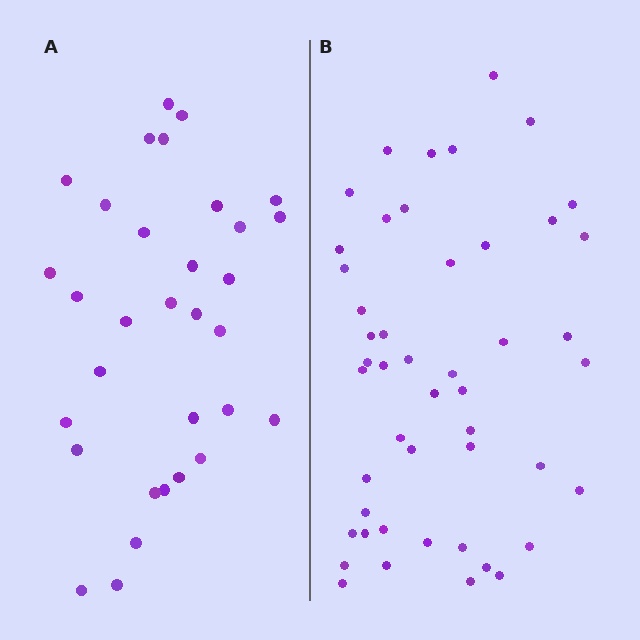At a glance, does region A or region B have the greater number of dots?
Region B (the right region) has more dots.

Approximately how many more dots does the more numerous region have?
Region B has approximately 15 more dots than region A.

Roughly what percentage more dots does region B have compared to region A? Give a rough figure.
About 50% more.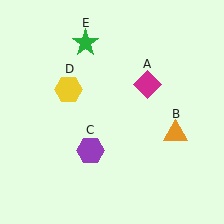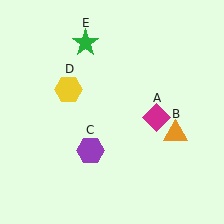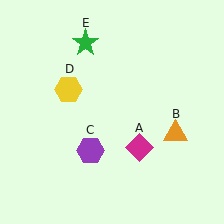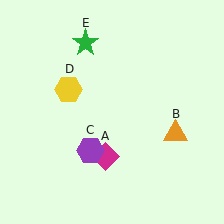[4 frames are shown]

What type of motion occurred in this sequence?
The magenta diamond (object A) rotated clockwise around the center of the scene.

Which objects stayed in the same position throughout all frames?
Orange triangle (object B) and purple hexagon (object C) and yellow hexagon (object D) and green star (object E) remained stationary.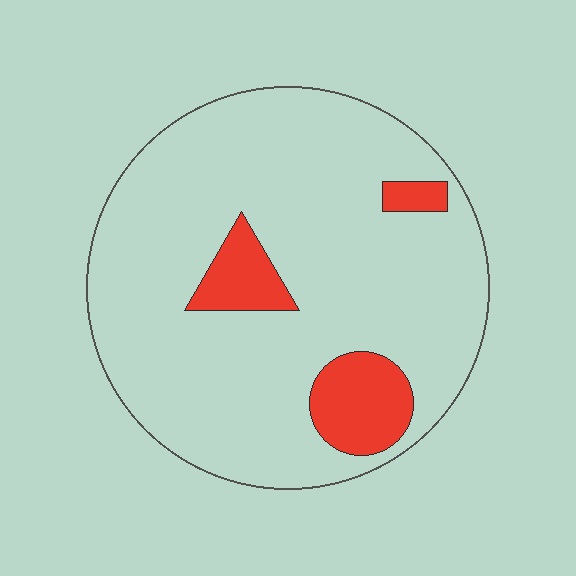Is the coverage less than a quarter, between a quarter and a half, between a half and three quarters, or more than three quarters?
Less than a quarter.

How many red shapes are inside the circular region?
3.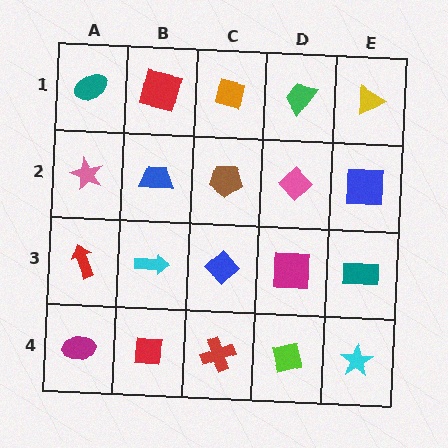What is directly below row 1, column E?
A blue square.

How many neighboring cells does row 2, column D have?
4.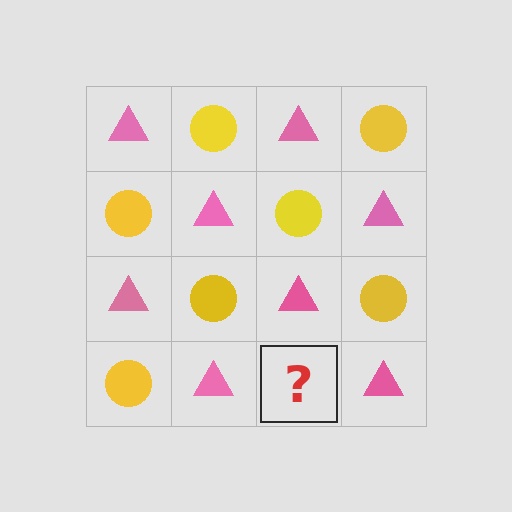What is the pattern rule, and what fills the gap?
The rule is that it alternates pink triangle and yellow circle in a checkerboard pattern. The gap should be filled with a yellow circle.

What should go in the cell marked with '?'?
The missing cell should contain a yellow circle.